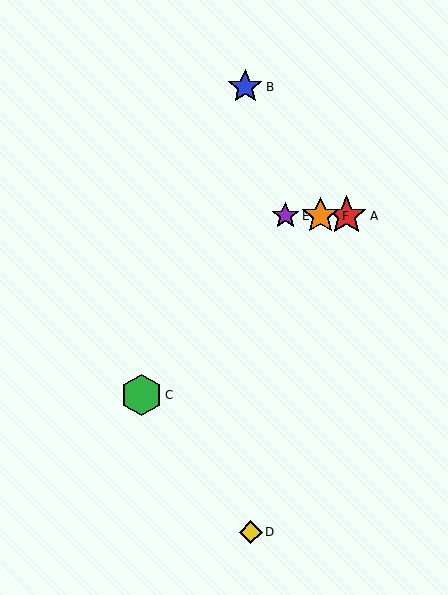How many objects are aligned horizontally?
3 objects (A, E, F) are aligned horizontally.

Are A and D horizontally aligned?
No, A is at y≈216 and D is at y≈532.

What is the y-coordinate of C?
Object C is at y≈395.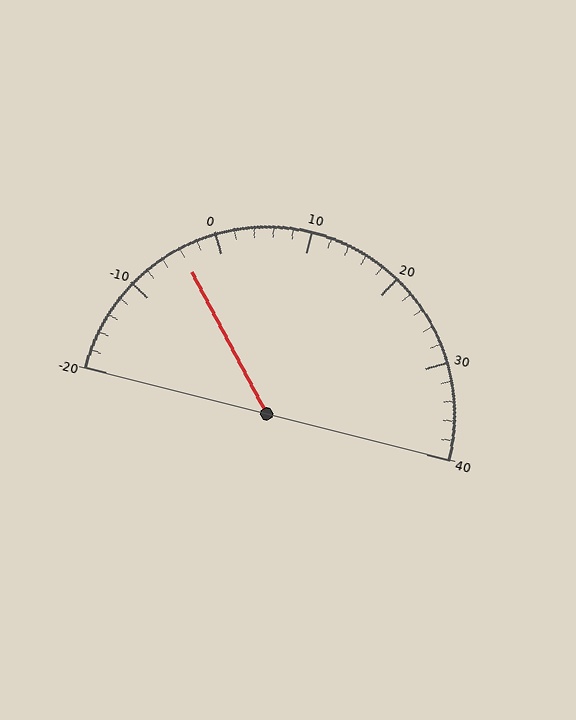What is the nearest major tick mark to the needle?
The nearest major tick mark is 0.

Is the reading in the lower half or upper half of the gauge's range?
The reading is in the lower half of the range (-20 to 40).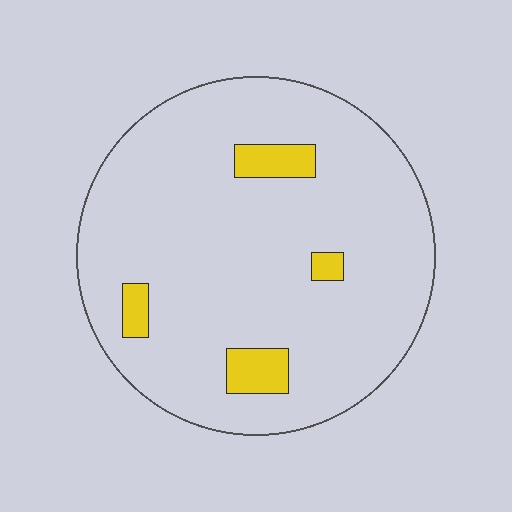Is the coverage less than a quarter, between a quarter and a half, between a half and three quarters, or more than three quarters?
Less than a quarter.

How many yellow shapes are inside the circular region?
4.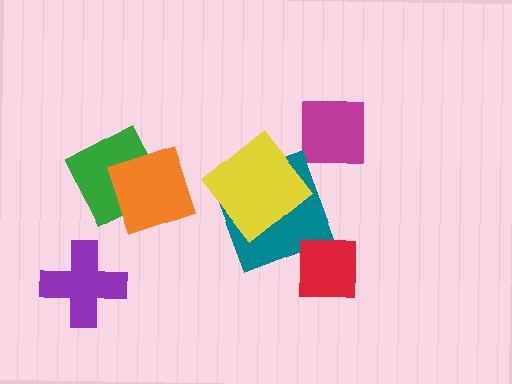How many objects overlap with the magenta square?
0 objects overlap with the magenta square.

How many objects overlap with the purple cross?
0 objects overlap with the purple cross.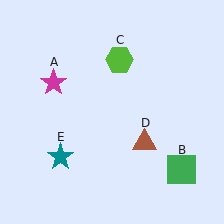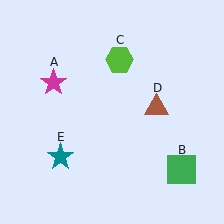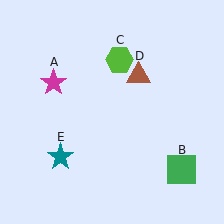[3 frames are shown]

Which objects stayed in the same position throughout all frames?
Magenta star (object A) and green square (object B) and lime hexagon (object C) and teal star (object E) remained stationary.